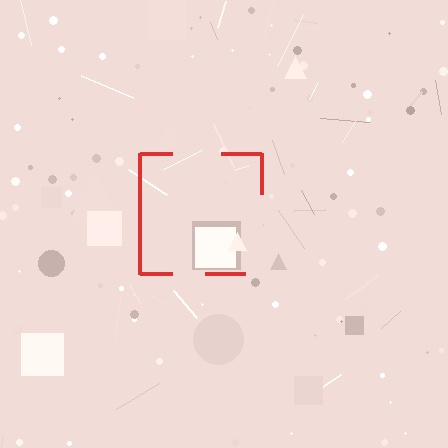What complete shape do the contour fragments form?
The contour fragments form a square.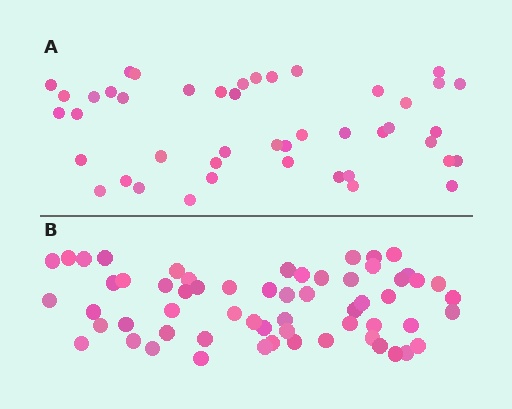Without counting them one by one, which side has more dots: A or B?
Region B (the bottom region) has more dots.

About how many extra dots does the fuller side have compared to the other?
Region B has approximately 15 more dots than region A.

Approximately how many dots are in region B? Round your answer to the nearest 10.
About 60 dots.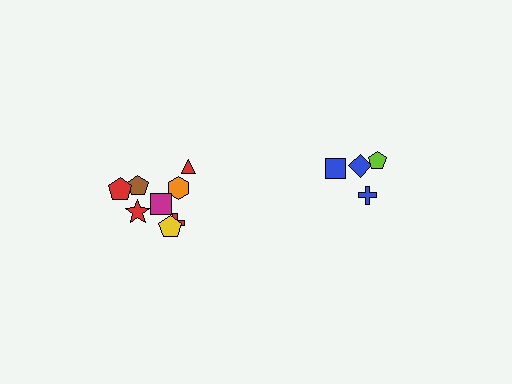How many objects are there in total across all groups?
There are 12 objects.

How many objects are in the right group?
There are 4 objects.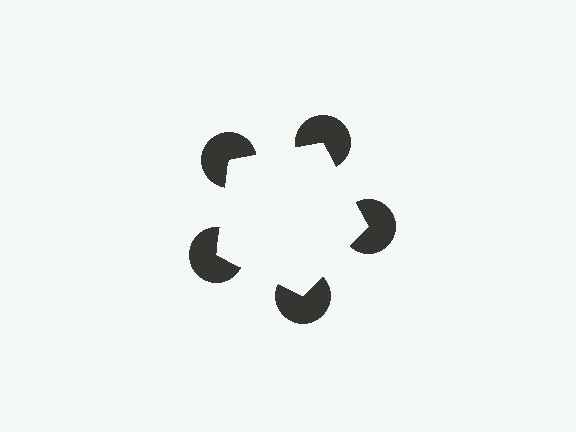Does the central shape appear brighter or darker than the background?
It typically appears slightly brighter than the background, even though no actual brightness change is drawn.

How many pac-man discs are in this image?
There are 5 — one at each vertex of the illusory pentagon.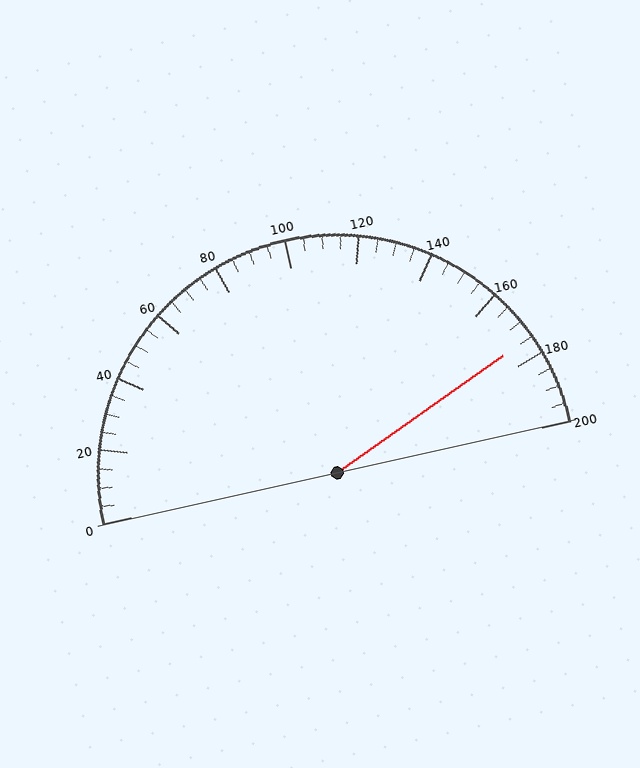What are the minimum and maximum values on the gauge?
The gauge ranges from 0 to 200.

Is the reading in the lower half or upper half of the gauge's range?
The reading is in the upper half of the range (0 to 200).